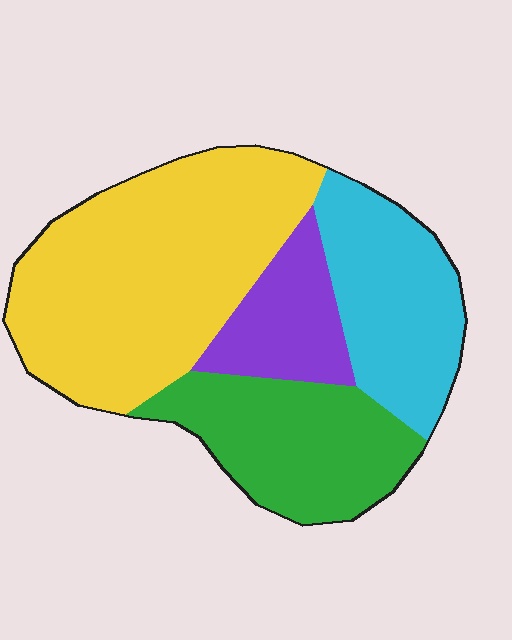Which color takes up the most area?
Yellow, at roughly 45%.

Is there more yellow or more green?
Yellow.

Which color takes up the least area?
Purple, at roughly 10%.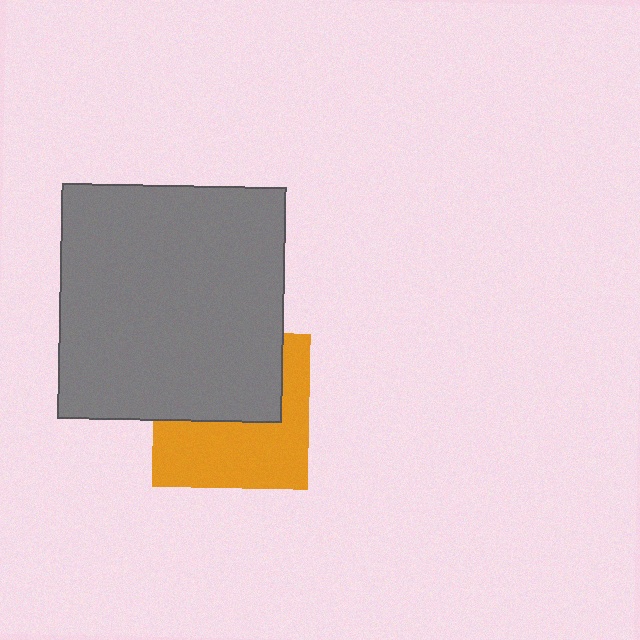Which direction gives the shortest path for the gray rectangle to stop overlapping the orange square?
Moving up gives the shortest separation.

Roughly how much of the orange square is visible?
About half of it is visible (roughly 53%).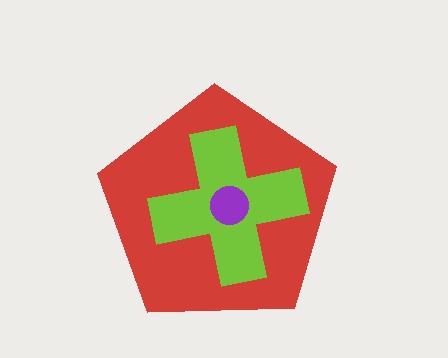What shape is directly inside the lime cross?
The purple circle.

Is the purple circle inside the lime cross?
Yes.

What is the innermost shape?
The purple circle.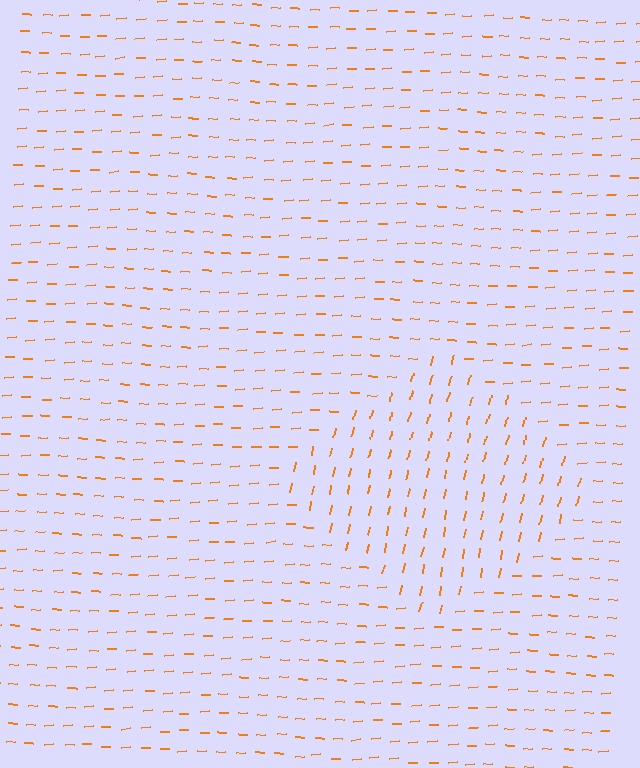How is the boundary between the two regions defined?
The boundary is defined purely by a change in line orientation (approximately 75 degrees difference). All lines are the same color and thickness.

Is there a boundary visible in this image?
Yes, there is a texture boundary formed by a change in line orientation.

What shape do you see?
I see a diamond.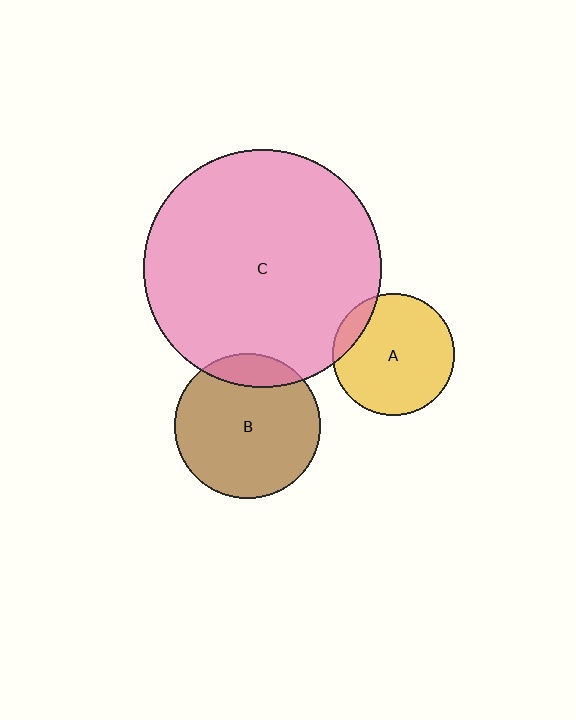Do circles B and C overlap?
Yes.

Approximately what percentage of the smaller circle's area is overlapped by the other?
Approximately 15%.